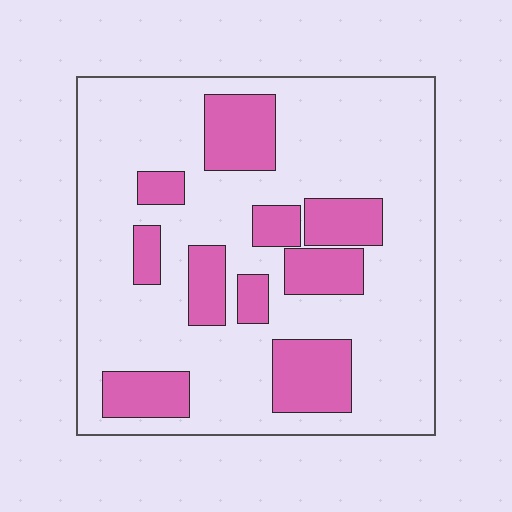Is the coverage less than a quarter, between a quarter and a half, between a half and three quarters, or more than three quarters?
Between a quarter and a half.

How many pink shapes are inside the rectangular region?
10.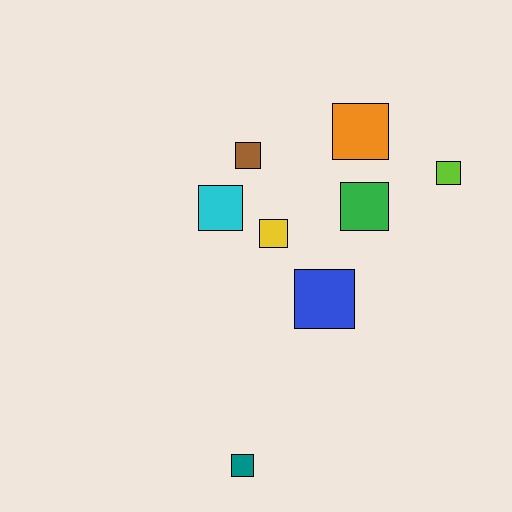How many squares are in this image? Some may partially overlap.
There are 8 squares.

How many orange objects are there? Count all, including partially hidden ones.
There is 1 orange object.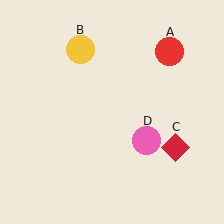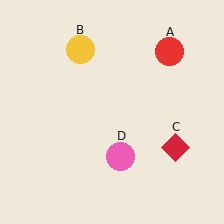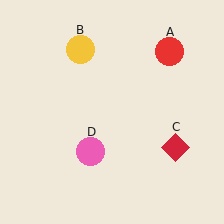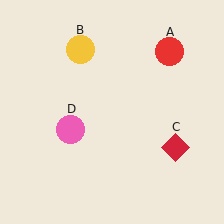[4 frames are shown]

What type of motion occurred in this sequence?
The pink circle (object D) rotated clockwise around the center of the scene.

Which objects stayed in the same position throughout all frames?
Red circle (object A) and yellow circle (object B) and red diamond (object C) remained stationary.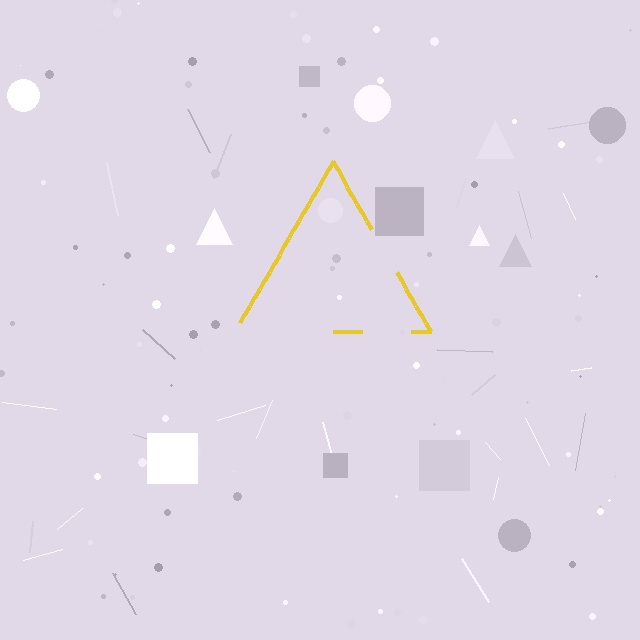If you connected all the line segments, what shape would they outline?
They would outline a triangle.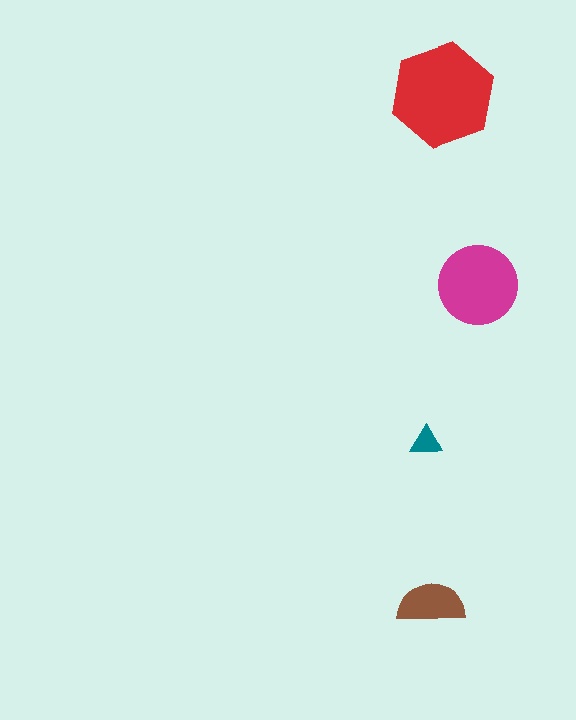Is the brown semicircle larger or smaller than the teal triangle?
Larger.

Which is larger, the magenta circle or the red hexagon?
The red hexagon.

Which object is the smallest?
The teal triangle.